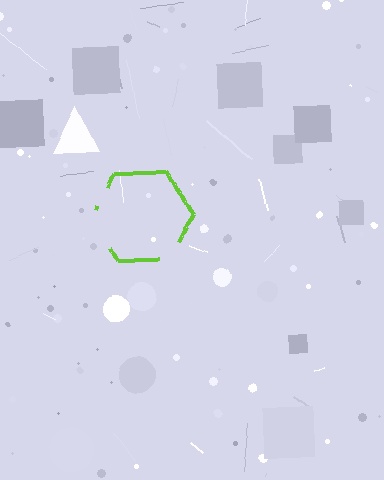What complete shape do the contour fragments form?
The contour fragments form a hexagon.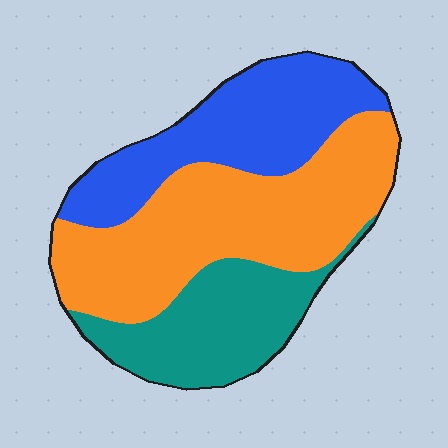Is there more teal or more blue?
Blue.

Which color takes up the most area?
Orange, at roughly 45%.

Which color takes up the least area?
Teal, at roughly 25%.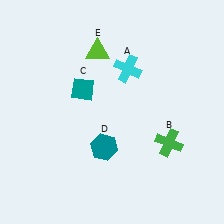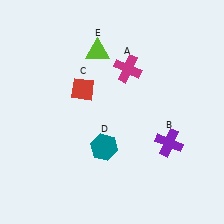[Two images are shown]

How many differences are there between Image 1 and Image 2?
There are 3 differences between the two images.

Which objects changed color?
A changed from cyan to magenta. B changed from green to purple. C changed from teal to red.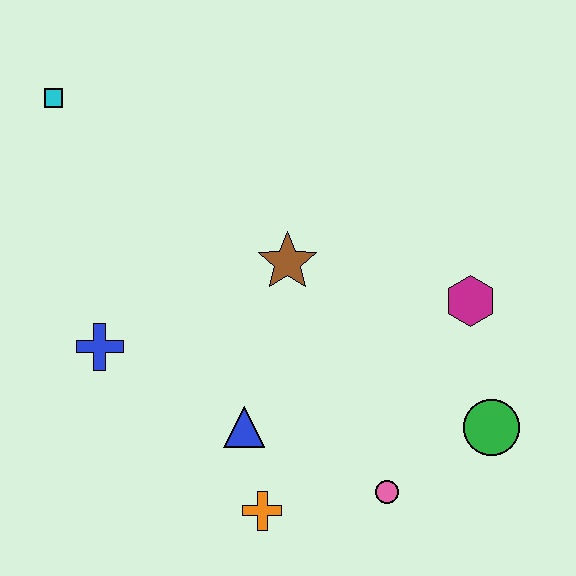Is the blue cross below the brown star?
Yes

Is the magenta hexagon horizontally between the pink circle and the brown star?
No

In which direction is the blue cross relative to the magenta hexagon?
The blue cross is to the left of the magenta hexagon.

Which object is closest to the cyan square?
The blue cross is closest to the cyan square.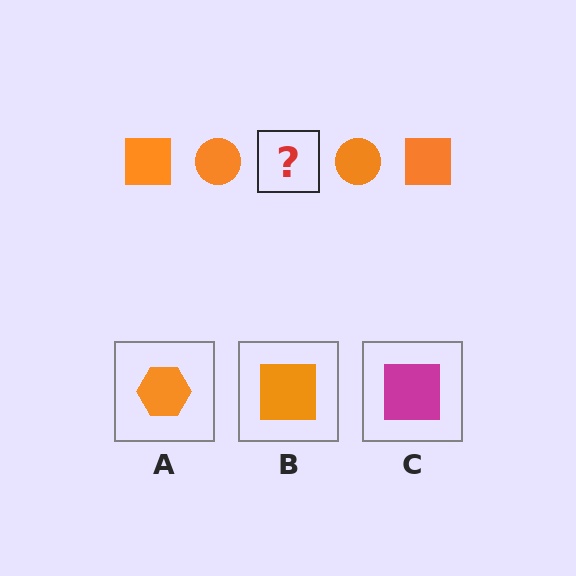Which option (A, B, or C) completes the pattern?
B.